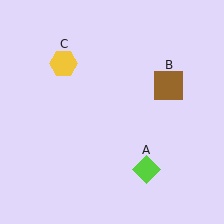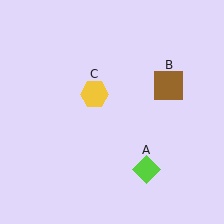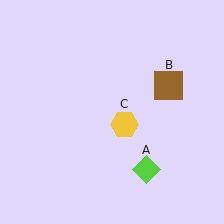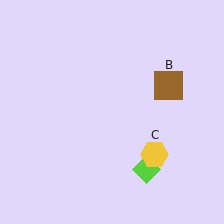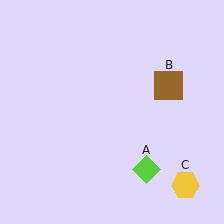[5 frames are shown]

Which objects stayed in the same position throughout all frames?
Lime diamond (object A) and brown square (object B) remained stationary.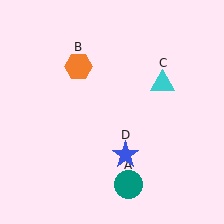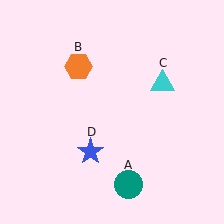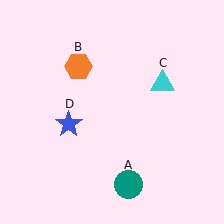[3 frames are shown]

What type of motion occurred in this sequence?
The blue star (object D) rotated clockwise around the center of the scene.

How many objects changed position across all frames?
1 object changed position: blue star (object D).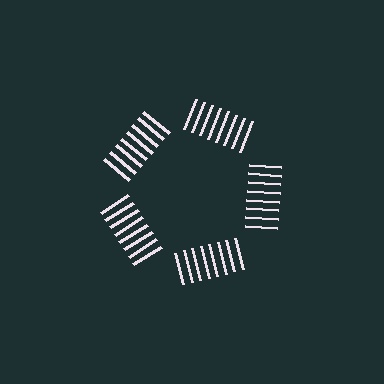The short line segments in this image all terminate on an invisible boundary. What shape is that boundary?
An illusory pentagon — the line segments terminate on its edges but no continuous stroke is drawn.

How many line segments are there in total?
40 — 8 along each of the 5 edges.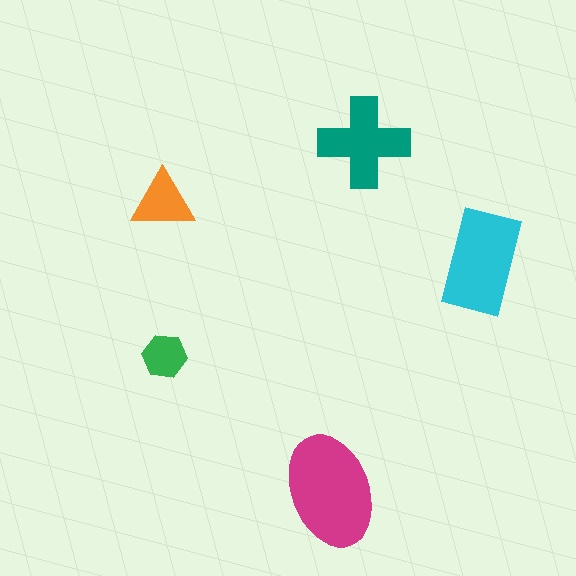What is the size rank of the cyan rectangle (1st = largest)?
2nd.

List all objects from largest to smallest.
The magenta ellipse, the cyan rectangle, the teal cross, the orange triangle, the green hexagon.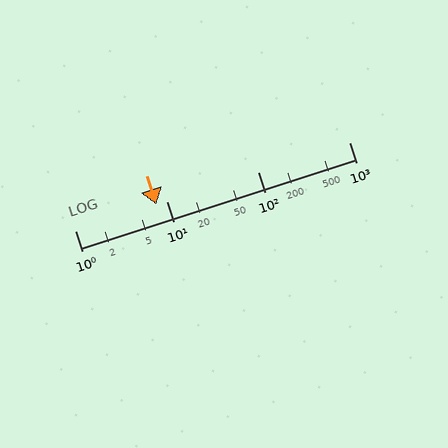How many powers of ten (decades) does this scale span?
The scale spans 3 decades, from 1 to 1000.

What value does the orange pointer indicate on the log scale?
The pointer indicates approximately 7.8.